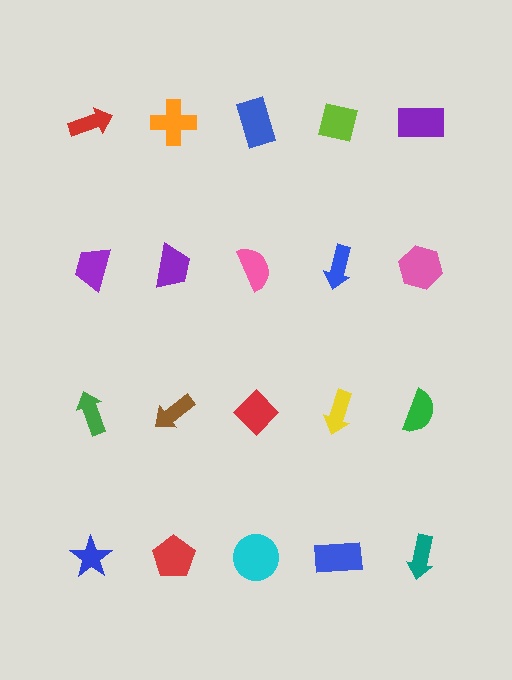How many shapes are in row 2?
5 shapes.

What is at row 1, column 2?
An orange cross.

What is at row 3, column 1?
A green arrow.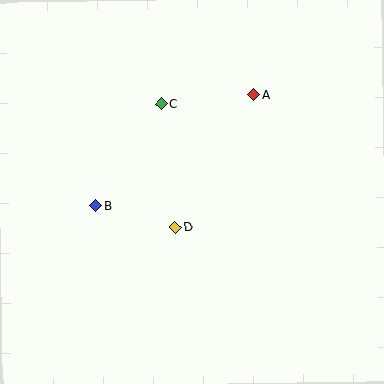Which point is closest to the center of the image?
Point D at (175, 227) is closest to the center.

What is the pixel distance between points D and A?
The distance between D and A is 154 pixels.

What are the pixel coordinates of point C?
Point C is at (161, 104).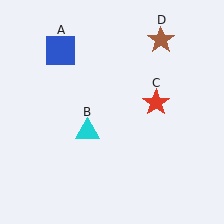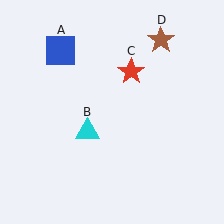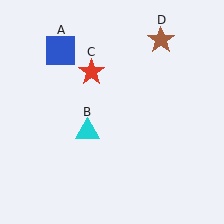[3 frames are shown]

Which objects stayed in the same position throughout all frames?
Blue square (object A) and cyan triangle (object B) and brown star (object D) remained stationary.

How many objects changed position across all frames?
1 object changed position: red star (object C).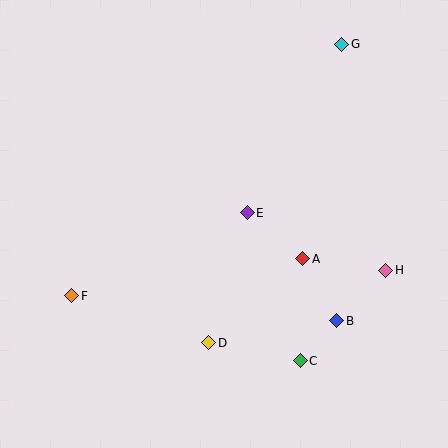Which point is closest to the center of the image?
Point E at (247, 213) is closest to the center.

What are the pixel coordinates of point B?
Point B is at (337, 321).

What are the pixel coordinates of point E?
Point E is at (247, 213).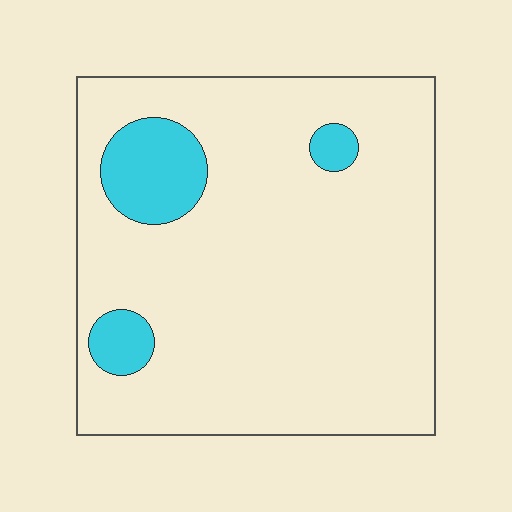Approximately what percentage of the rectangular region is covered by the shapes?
Approximately 10%.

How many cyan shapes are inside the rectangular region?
3.